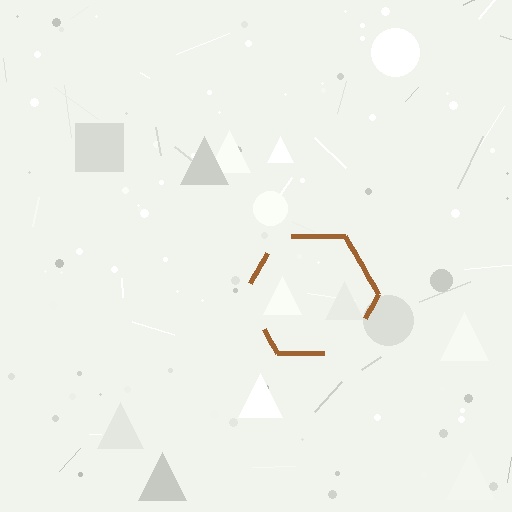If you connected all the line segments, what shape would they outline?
They would outline a hexagon.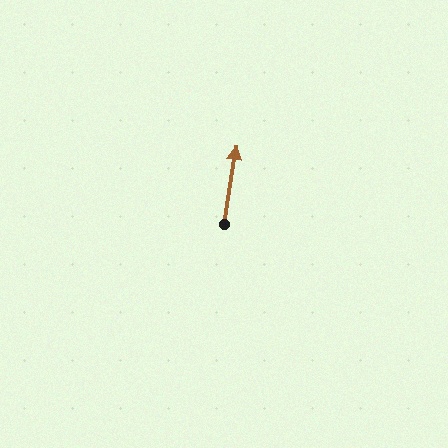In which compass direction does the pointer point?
North.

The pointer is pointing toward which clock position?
Roughly 12 o'clock.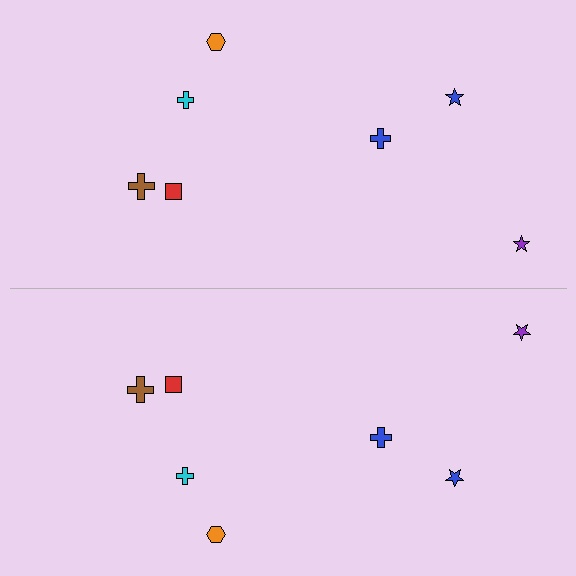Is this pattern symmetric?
Yes, this pattern has bilateral (reflection) symmetry.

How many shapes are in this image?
There are 14 shapes in this image.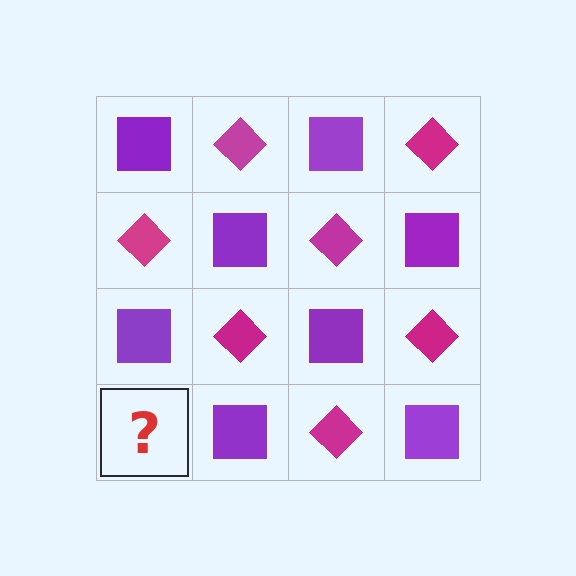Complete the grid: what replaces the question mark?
The question mark should be replaced with a magenta diamond.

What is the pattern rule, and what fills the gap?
The rule is that it alternates purple square and magenta diamond in a checkerboard pattern. The gap should be filled with a magenta diamond.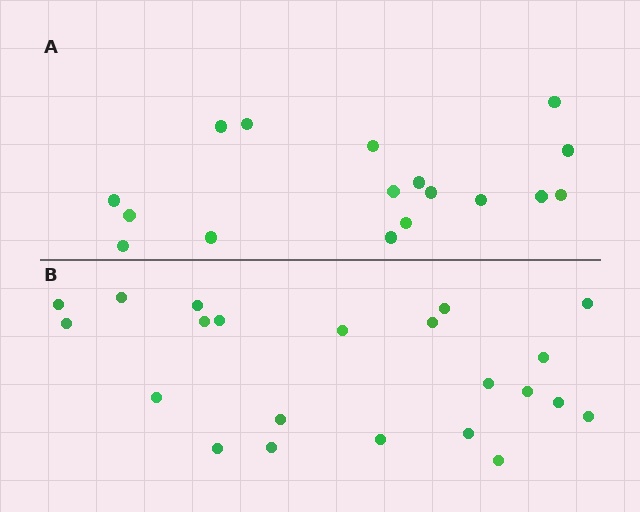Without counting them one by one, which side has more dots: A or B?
Region B (the bottom region) has more dots.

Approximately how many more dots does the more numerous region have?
Region B has about 5 more dots than region A.